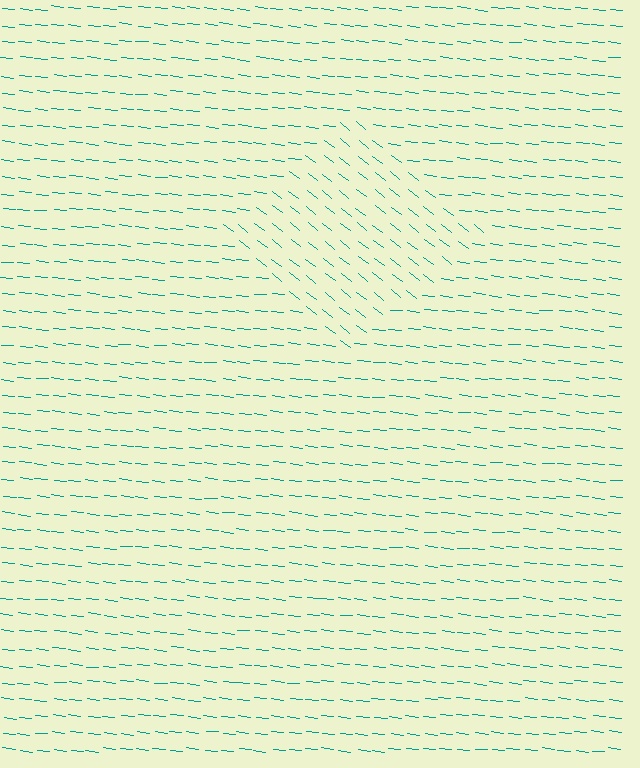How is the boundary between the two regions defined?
The boundary is defined purely by a change in line orientation (approximately 31 degrees difference). All lines are the same color and thickness.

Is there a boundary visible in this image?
Yes, there is a texture boundary formed by a change in line orientation.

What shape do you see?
I see a diamond.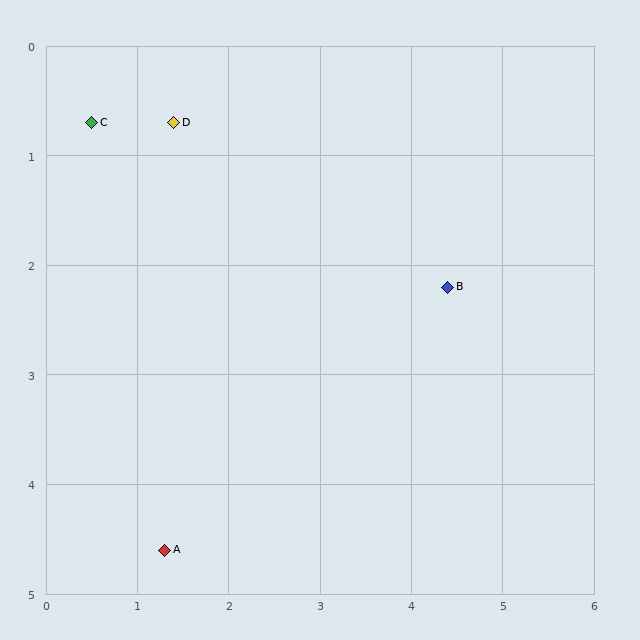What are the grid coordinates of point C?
Point C is at approximately (0.5, 0.7).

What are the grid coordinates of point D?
Point D is at approximately (1.4, 0.7).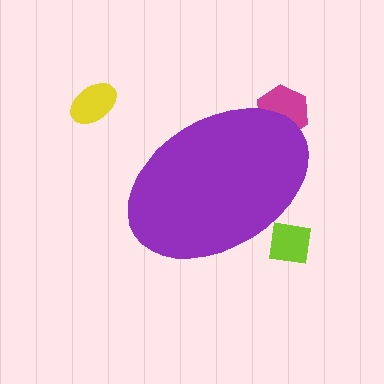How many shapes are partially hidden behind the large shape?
2 shapes are partially hidden.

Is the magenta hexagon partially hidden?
Yes, the magenta hexagon is partially hidden behind the purple ellipse.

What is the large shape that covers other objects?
A purple ellipse.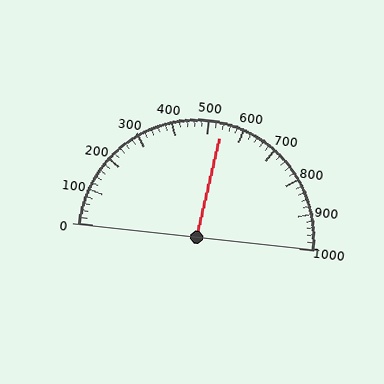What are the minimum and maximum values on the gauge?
The gauge ranges from 0 to 1000.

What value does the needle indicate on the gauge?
The needle indicates approximately 540.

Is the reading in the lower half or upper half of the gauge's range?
The reading is in the upper half of the range (0 to 1000).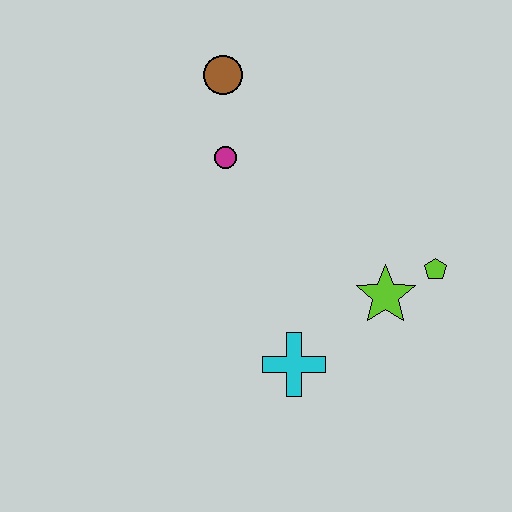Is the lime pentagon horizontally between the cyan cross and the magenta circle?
No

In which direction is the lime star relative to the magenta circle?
The lime star is to the right of the magenta circle.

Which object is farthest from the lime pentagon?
The brown circle is farthest from the lime pentagon.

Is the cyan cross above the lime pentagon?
No